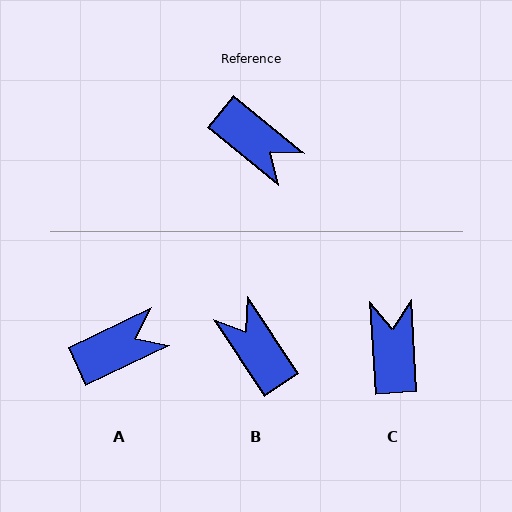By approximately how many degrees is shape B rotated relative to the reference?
Approximately 162 degrees counter-clockwise.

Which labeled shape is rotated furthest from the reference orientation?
B, about 162 degrees away.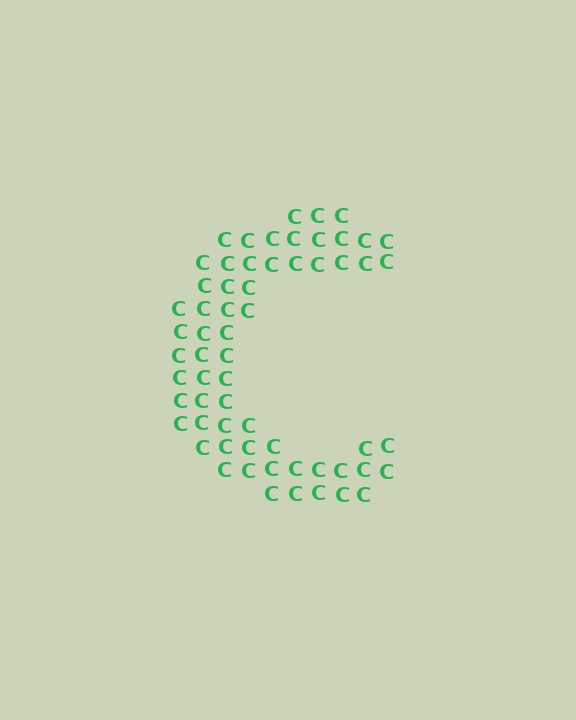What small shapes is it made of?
It is made of small letter C's.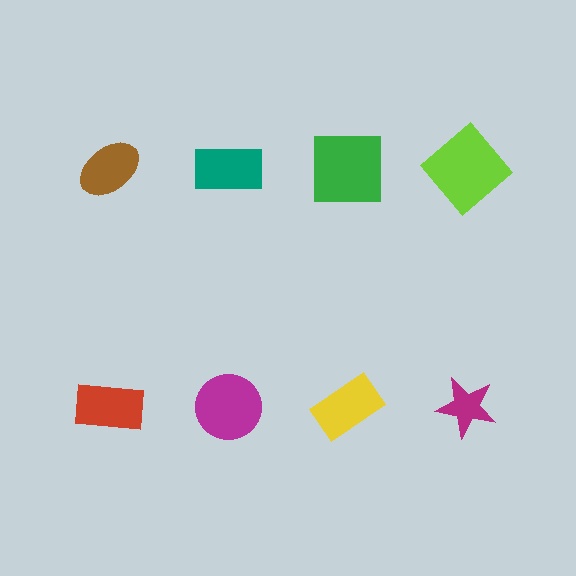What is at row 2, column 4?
A magenta star.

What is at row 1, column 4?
A lime diamond.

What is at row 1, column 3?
A green square.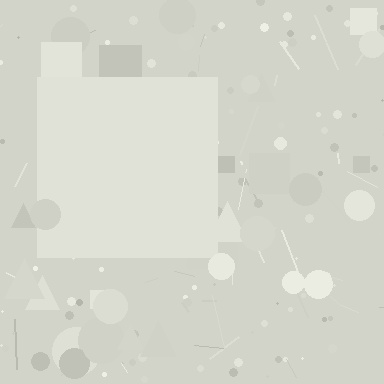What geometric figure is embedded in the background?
A square is embedded in the background.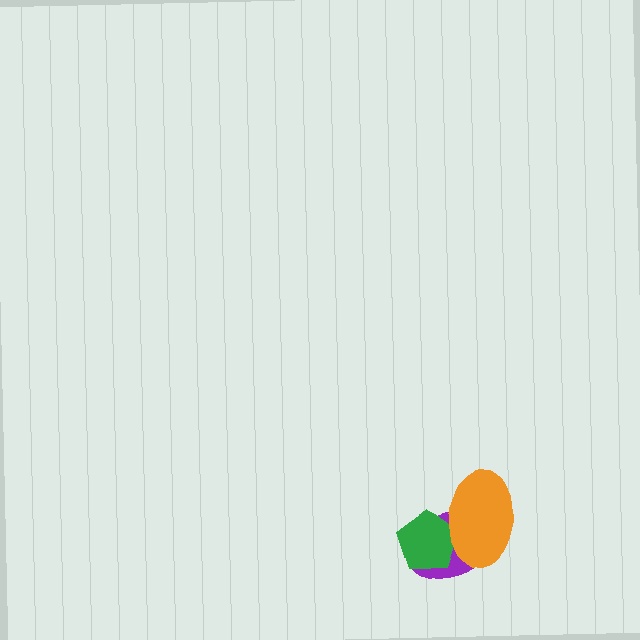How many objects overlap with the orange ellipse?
2 objects overlap with the orange ellipse.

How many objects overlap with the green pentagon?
2 objects overlap with the green pentagon.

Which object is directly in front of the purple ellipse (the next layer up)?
The green pentagon is directly in front of the purple ellipse.